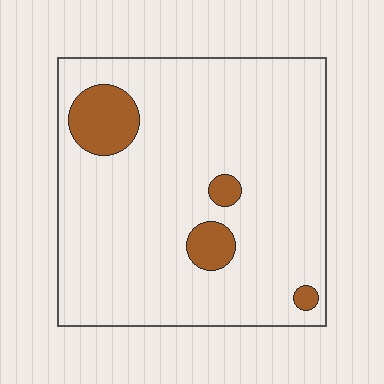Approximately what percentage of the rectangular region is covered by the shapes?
Approximately 10%.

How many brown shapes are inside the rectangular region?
4.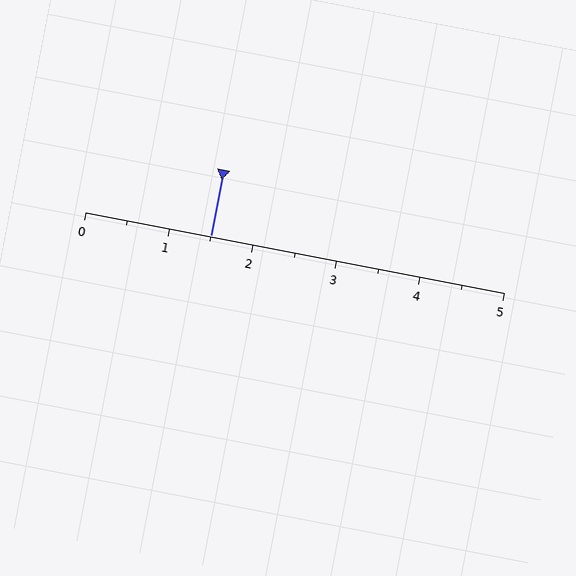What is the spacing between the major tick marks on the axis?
The major ticks are spaced 1 apart.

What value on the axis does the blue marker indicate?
The marker indicates approximately 1.5.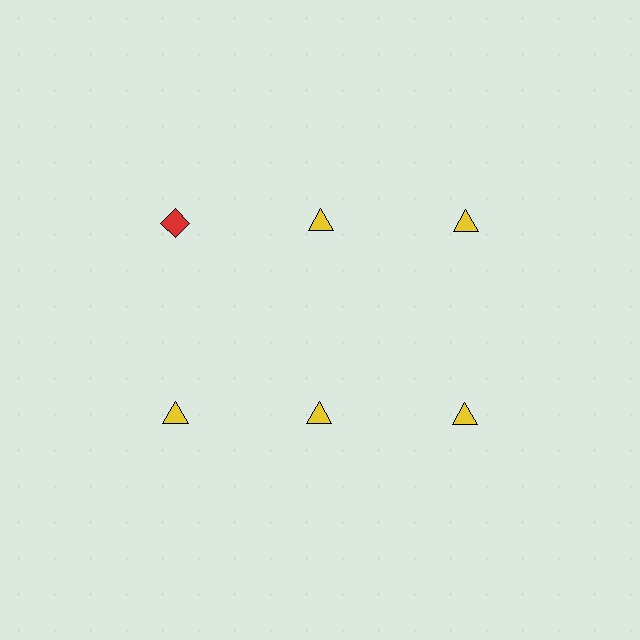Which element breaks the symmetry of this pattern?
The red diamond in the top row, leftmost column breaks the symmetry. All other shapes are yellow triangles.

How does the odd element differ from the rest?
It differs in both color (red instead of yellow) and shape (diamond instead of triangle).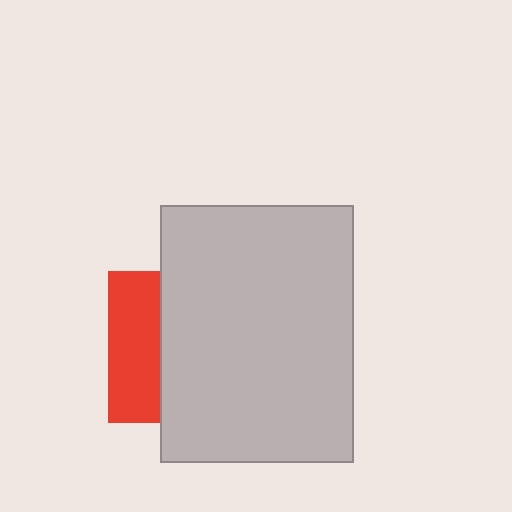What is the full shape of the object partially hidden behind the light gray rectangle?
The partially hidden object is a red square.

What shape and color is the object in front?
The object in front is a light gray rectangle.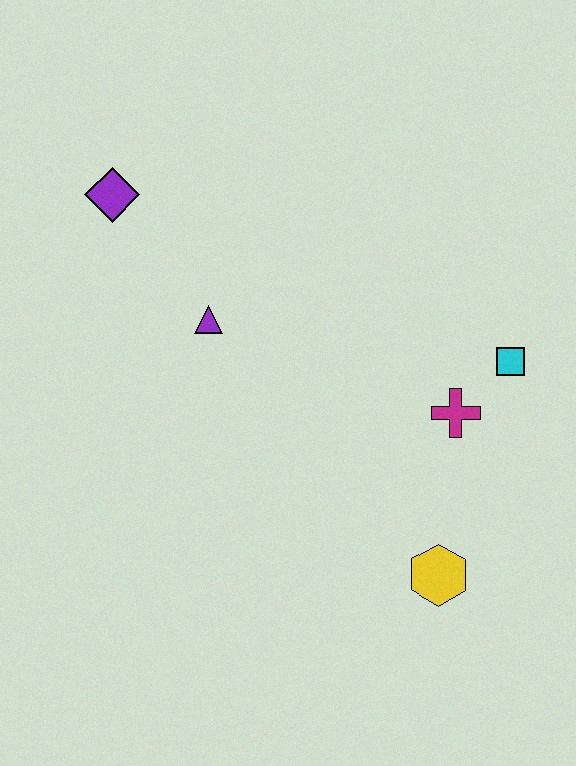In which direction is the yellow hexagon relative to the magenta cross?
The yellow hexagon is below the magenta cross.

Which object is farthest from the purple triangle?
The yellow hexagon is farthest from the purple triangle.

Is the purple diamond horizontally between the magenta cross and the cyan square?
No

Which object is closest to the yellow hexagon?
The magenta cross is closest to the yellow hexagon.